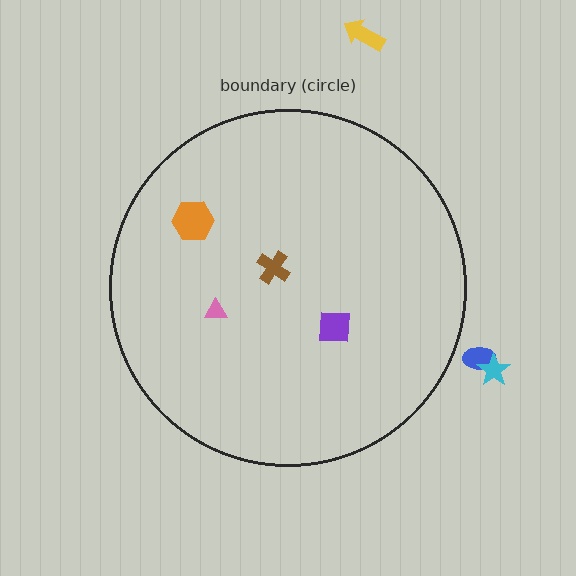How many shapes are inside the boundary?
4 inside, 3 outside.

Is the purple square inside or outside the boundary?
Inside.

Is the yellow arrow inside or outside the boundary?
Outside.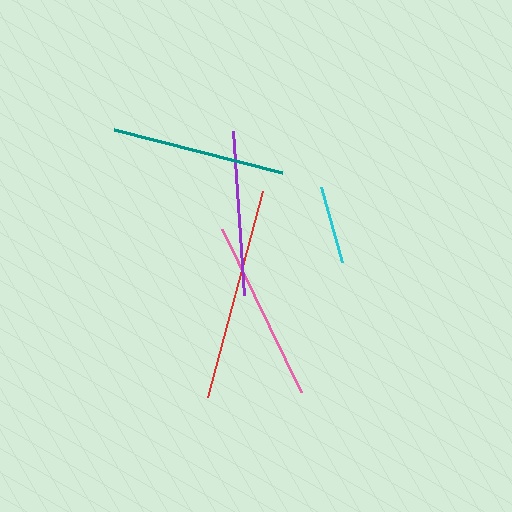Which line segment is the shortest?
The cyan line is the shortest at approximately 78 pixels.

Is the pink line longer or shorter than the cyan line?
The pink line is longer than the cyan line.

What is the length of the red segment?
The red segment is approximately 213 pixels long.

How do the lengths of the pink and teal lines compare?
The pink and teal lines are approximately the same length.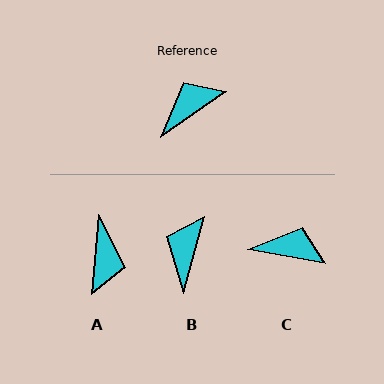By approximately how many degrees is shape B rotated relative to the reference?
Approximately 40 degrees counter-clockwise.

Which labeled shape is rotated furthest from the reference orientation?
A, about 130 degrees away.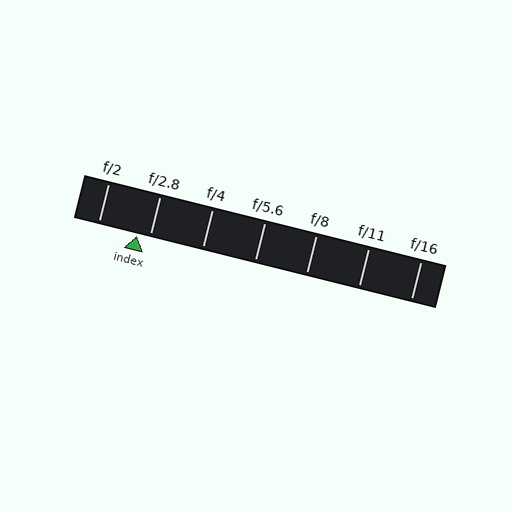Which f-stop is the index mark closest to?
The index mark is closest to f/2.8.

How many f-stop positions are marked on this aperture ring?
There are 7 f-stop positions marked.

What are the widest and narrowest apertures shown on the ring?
The widest aperture shown is f/2 and the narrowest is f/16.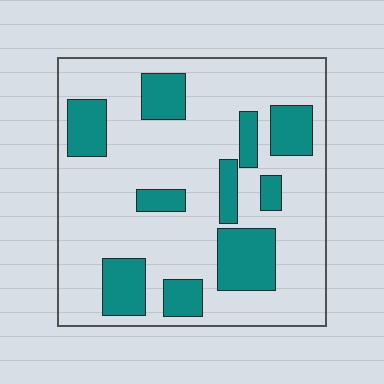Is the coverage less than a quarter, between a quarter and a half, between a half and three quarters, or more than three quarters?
Between a quarter and a half.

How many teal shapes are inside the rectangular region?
10.